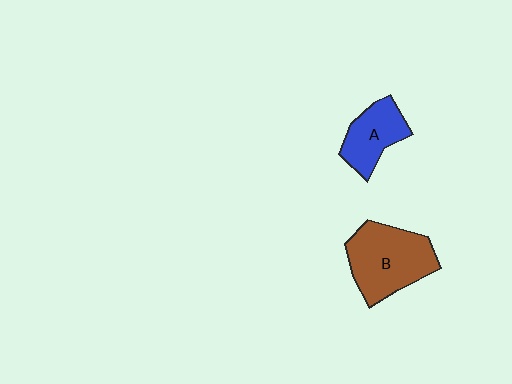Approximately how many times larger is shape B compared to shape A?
Approximately 1.6 times.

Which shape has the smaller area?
Shape A (blue).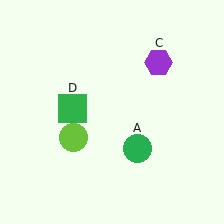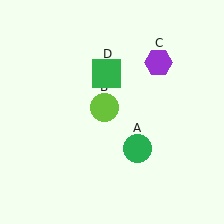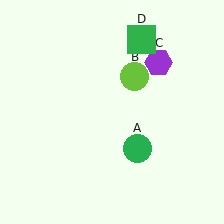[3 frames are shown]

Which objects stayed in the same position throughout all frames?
Green circle (object A) and purple hexagon (object C) remained stationary.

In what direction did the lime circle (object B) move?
The lime circle (object B) moved up and to the right.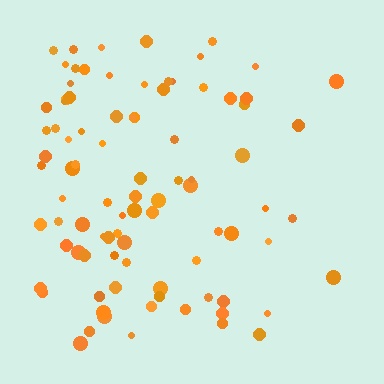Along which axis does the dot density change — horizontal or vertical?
Horizontal.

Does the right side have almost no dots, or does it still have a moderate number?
Still a moderate number, just noticeably fewer than the left.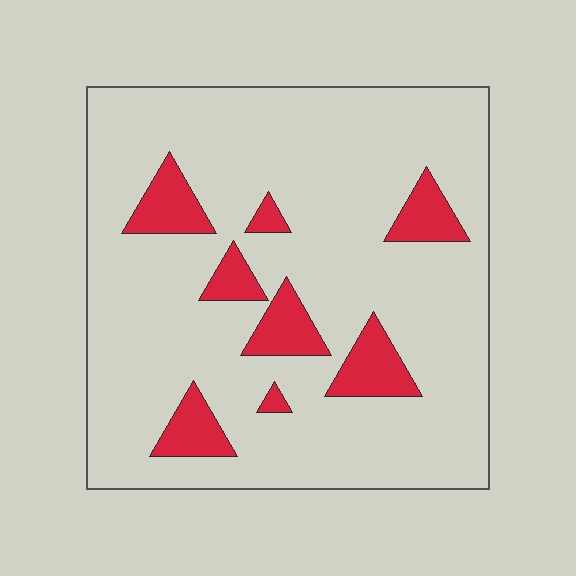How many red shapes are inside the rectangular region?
8.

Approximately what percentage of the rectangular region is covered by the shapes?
Approximately 15%.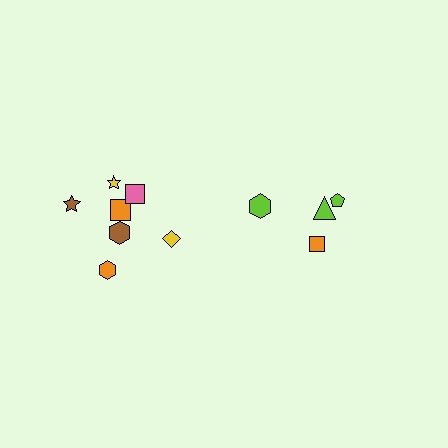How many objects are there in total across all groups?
There are 11 objects.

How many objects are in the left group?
There are 7 objects.